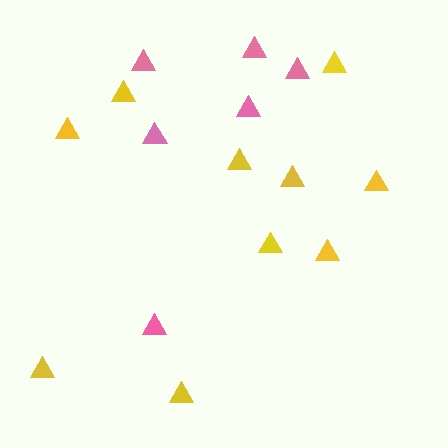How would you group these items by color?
There are 2 groups: one group of pink triangles (6) and one group of yellow triangles (10).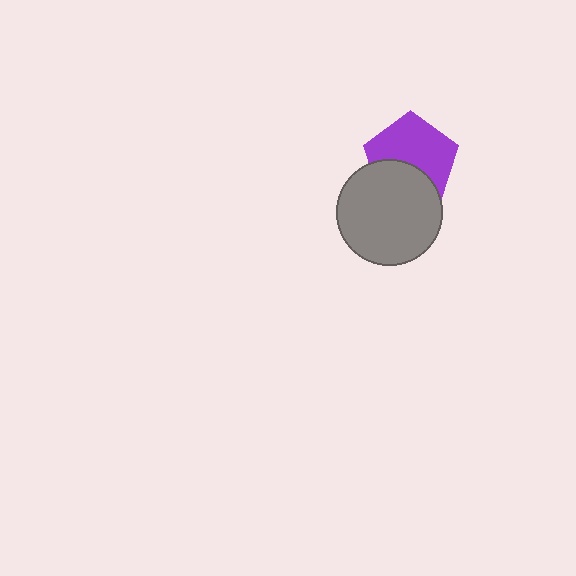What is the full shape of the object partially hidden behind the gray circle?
The partially hidden object is a purple pentagon.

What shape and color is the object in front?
The object in front is a gray circle.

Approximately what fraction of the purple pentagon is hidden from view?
Roughly 38% of the purple pentagon is hidden behind the gray circle.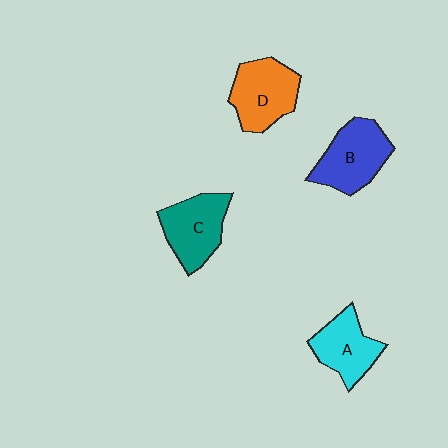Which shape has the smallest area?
Shape A (cyan).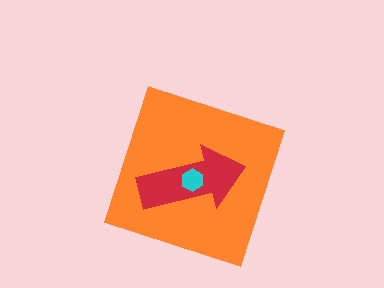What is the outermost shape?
The orange diamond.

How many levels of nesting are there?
3.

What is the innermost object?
The cyan hexagon.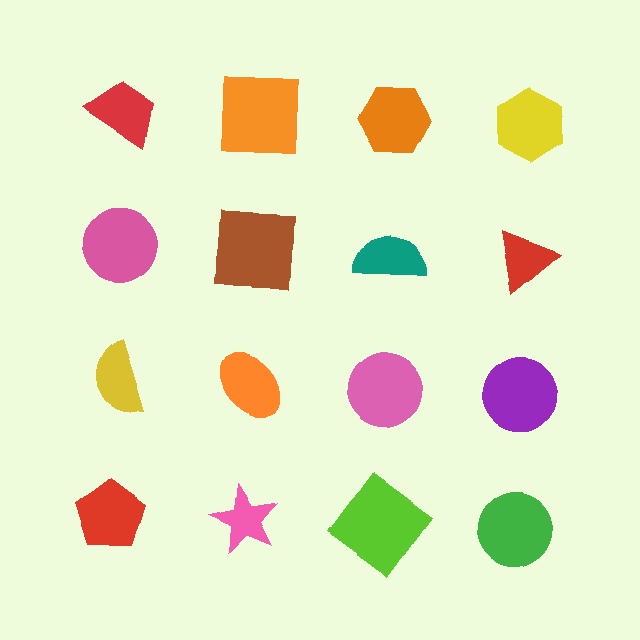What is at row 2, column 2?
A brown square.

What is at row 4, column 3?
A lime diamond.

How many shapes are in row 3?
4 shapes.